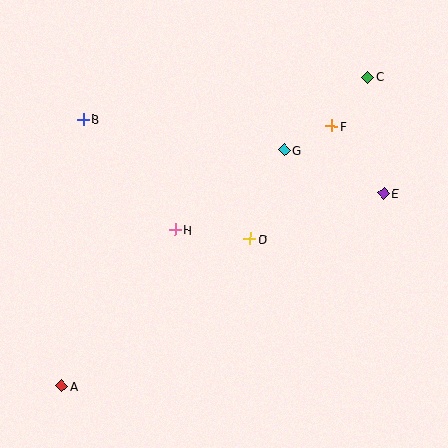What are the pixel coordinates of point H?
Point H is at (175, 230).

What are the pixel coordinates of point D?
Point D is at (250, 239).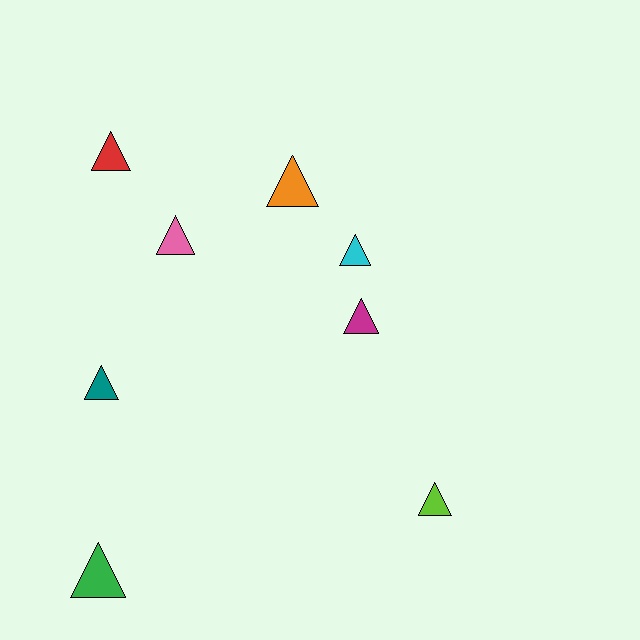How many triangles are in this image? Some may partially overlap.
There are 8 triangles.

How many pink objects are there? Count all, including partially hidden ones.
There is 1 pink object.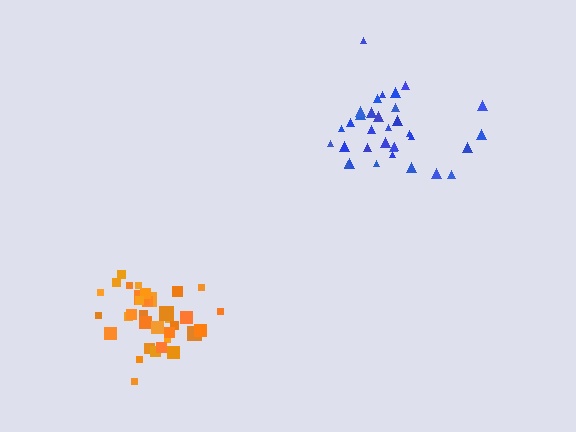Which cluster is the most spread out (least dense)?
Blue.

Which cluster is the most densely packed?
Orange.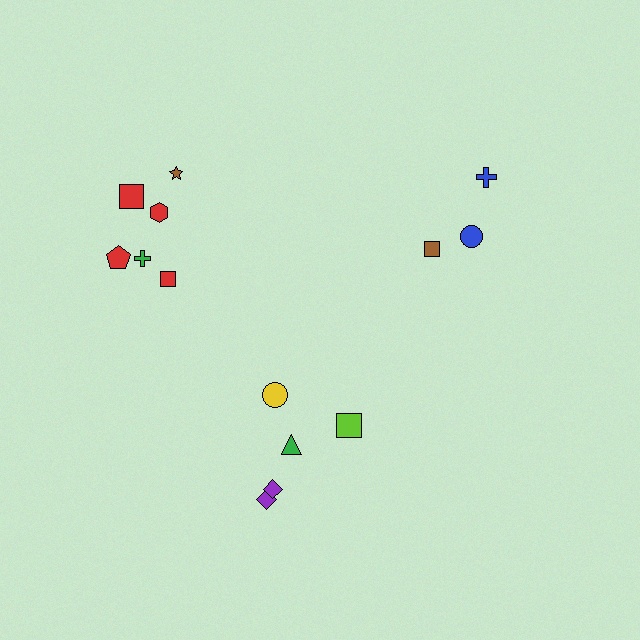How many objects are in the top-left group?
There are 6 objects.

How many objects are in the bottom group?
There are 5 objects.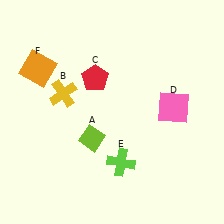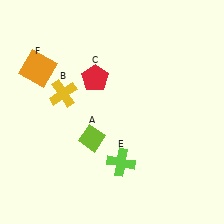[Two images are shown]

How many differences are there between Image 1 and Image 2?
There is 1 difference between the two images.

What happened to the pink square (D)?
The pink square (D) was removed in Image 2. It was in the top-right area of Image 1.